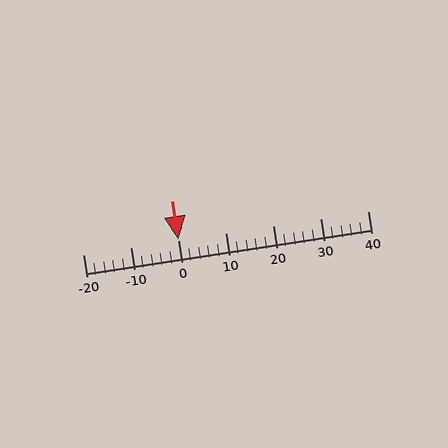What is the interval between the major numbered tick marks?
The major tick marks are spaced 10 units apart.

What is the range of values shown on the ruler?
The ruler shows values from -20 to 40.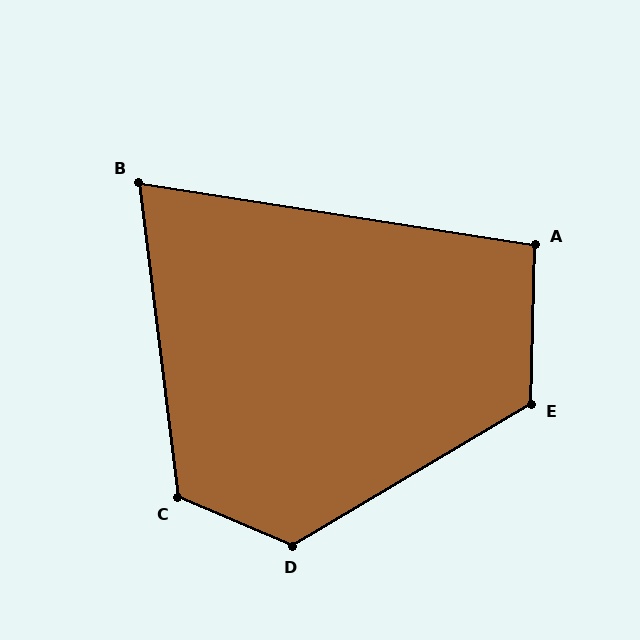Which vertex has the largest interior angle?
D, at approximately 126 degrees.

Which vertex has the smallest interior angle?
B, at approximately 74 degrees.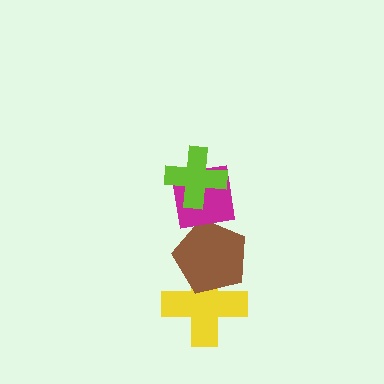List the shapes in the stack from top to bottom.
From top to bottom: the lime cross, the magenta square, the brown pentagon, the yellow cross.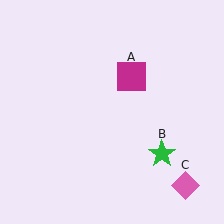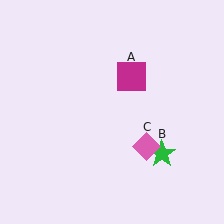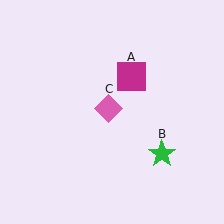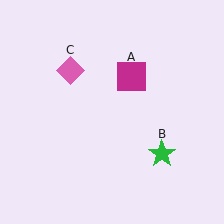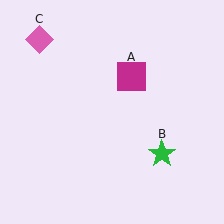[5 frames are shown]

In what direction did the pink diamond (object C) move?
The pink diamond (object C) moved up and to the left.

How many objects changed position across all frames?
1 object changed position: pink diamond (object C).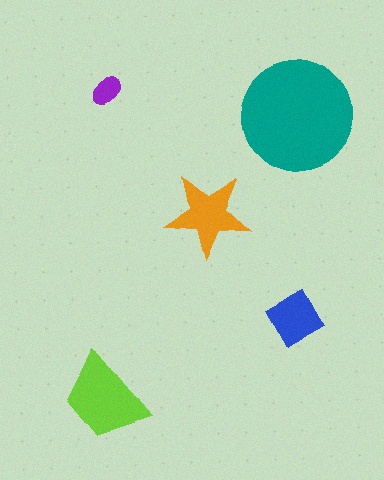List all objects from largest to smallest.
The teal circle, the lime trapezoid, the orange star, the blue square, the purple ellipse.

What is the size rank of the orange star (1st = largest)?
3rd.